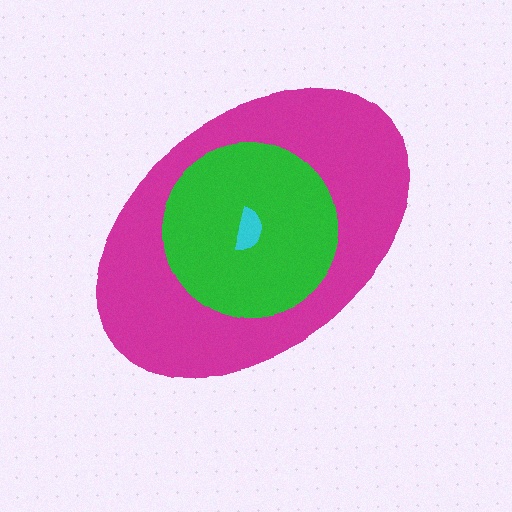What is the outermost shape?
The magenta ellipse.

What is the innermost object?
The cyan semicircle.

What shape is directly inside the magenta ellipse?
The green circle.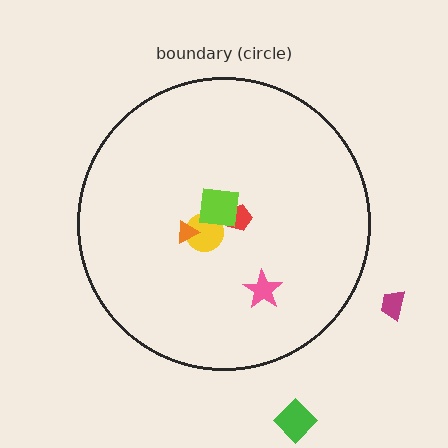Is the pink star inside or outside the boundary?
Inside.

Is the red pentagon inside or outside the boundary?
Inside.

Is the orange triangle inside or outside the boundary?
Inside.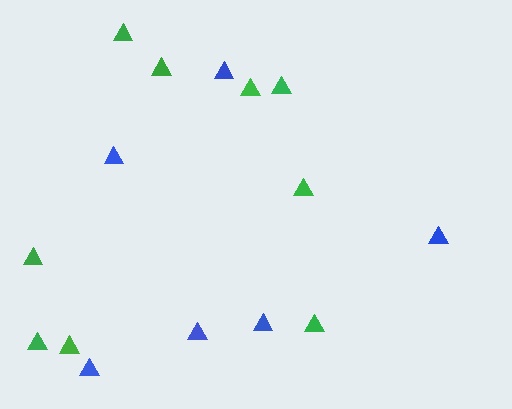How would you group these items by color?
There are 2 groups: one group of green triangles (9) and one group of blue triangles (6).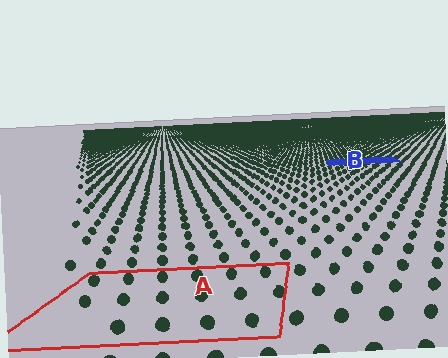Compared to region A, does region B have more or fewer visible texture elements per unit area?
Region B has more texture elements per unit area — they are packed more densely because it is farther away.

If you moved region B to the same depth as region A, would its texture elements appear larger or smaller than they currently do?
They would appear larger. At a closer depth, the same texture elements are projected at a bigger on-screen size.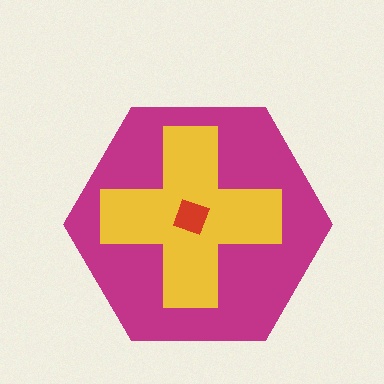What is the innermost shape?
The red square.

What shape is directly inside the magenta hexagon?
The yellow cross.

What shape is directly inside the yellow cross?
The red square.